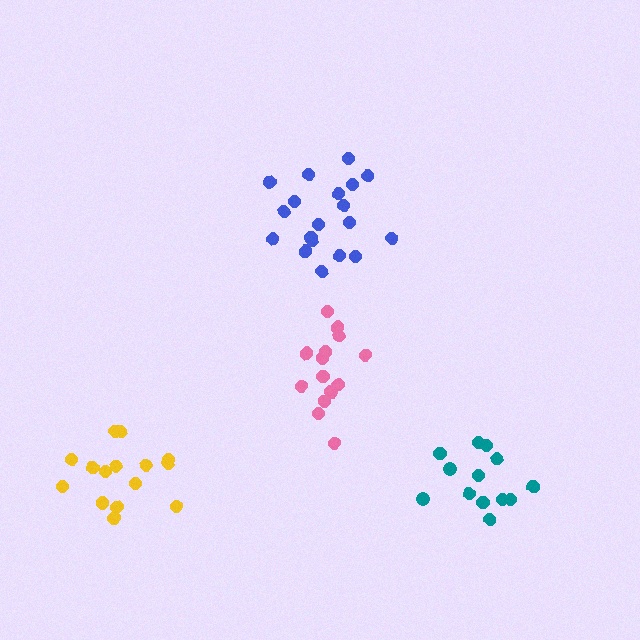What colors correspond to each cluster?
The clusters are colored: blue, yellow, pink, teal.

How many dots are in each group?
Group 1: 19 dots, Group 2: 15 dots, Group 3: 15 dots, Group 4: 13 dots (62 total).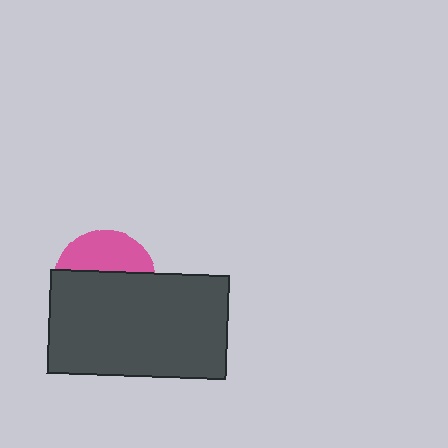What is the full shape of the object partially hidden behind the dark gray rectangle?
The partially hidden object is a pink circle.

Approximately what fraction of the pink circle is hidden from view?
Roughly 61% of the pink circle is hidden behind the dark gray rectangle.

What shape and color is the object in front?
The object in front is a dark gray rectangle.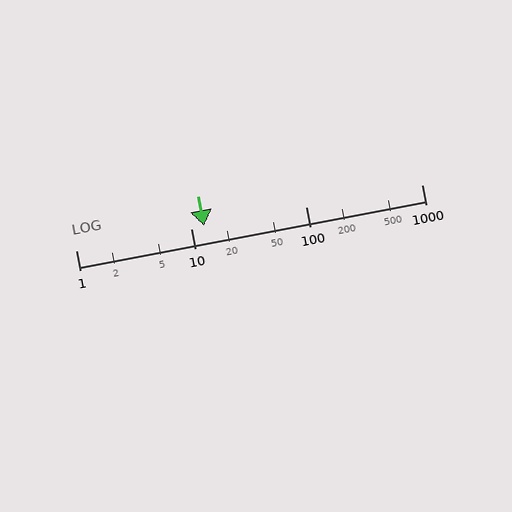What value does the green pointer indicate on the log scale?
The pointer indicates approximately 13.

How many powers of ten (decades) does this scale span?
The scale spans 3 decades, from 1 to 1000.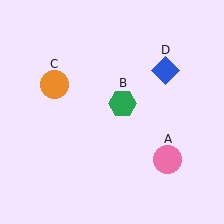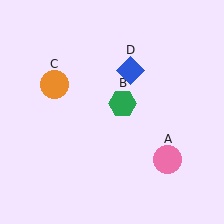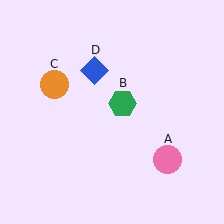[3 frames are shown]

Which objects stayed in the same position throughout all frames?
Pink circle (object A) and green hexagon (object B) and orange circle (object C) remained stationary.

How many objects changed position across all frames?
1 object changed position: blue diamond (object D).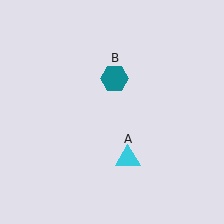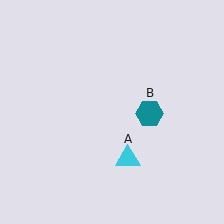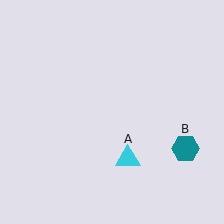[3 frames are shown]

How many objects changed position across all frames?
1 object changed position: teal hexagon (object B).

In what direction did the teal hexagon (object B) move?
The teal hexagon (object B) moved down and to the right.